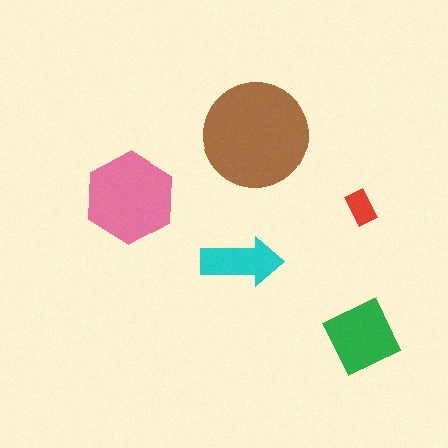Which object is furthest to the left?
The pink hexagon is leftmost.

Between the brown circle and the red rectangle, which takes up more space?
The brown circle.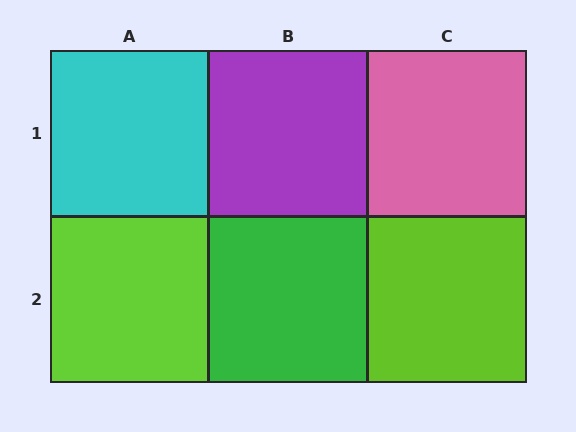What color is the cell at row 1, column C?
Pink.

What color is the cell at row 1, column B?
Purple.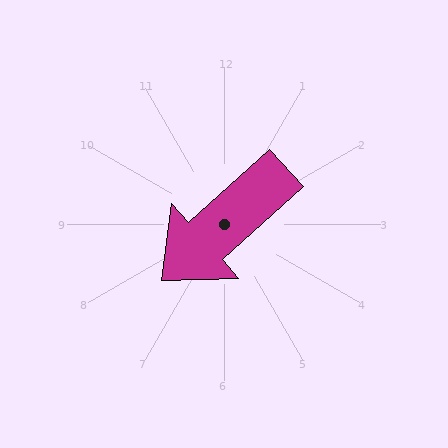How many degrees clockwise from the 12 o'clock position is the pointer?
Approximately 228 degrees.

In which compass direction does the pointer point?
Southwest.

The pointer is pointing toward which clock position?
Roughly 8 o'clock.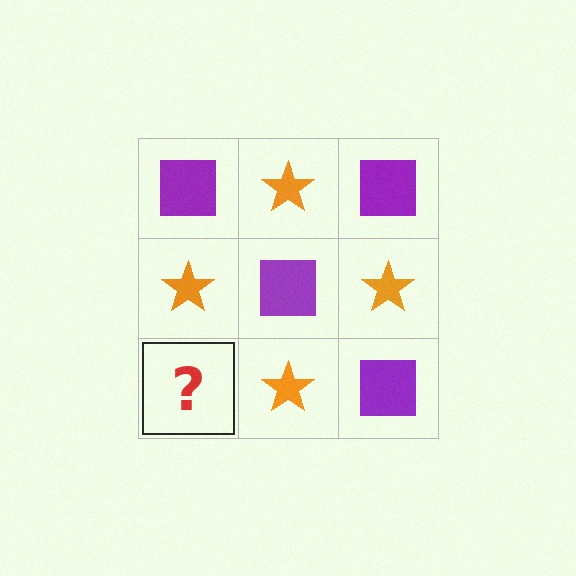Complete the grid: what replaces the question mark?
The question mark should be replaced with a purple square.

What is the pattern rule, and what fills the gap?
The rule is that it alternates purple square and orange star in a checkerboard pattern. The gap should be filled with a purple square.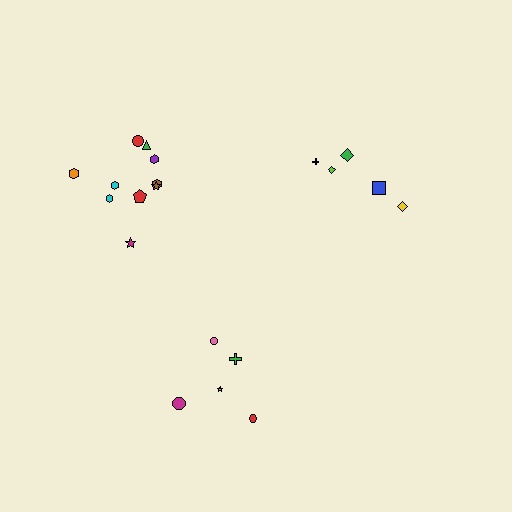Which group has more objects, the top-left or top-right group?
The top-left group.